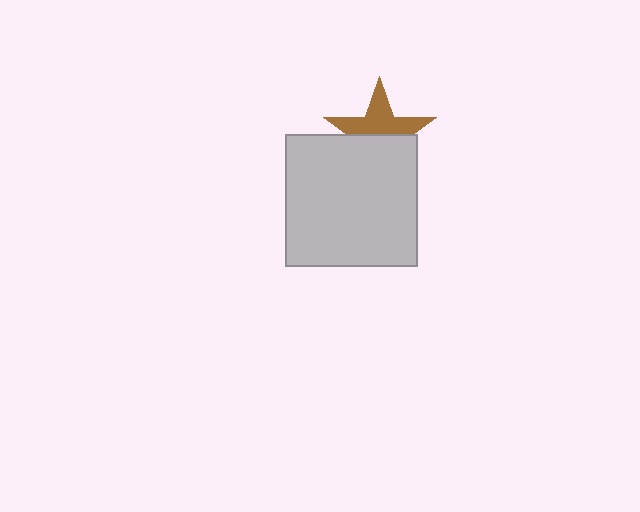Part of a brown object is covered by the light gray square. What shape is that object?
It is a star.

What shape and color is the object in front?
The object in front is a light gray square.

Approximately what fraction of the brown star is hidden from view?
Roughly 50% of the brown star is hidden behind the light gray square.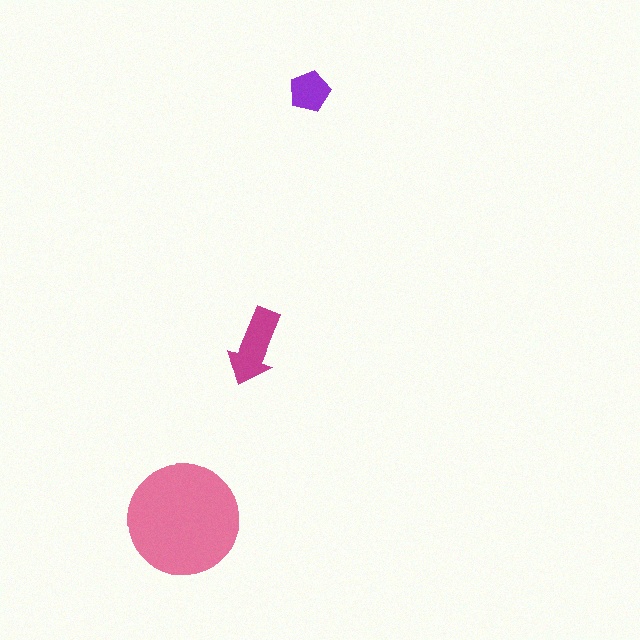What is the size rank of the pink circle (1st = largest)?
1st.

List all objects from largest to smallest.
The pink circle, the magenta arrow, the purple pentagon.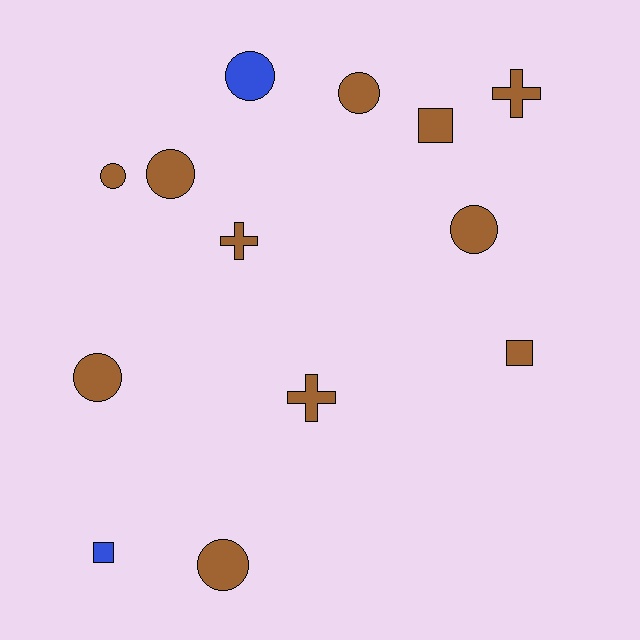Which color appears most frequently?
Brown, with 11 objects.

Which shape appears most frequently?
Circle, with 7 objects.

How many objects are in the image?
There are 13 objects.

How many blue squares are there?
There is 1 blue square.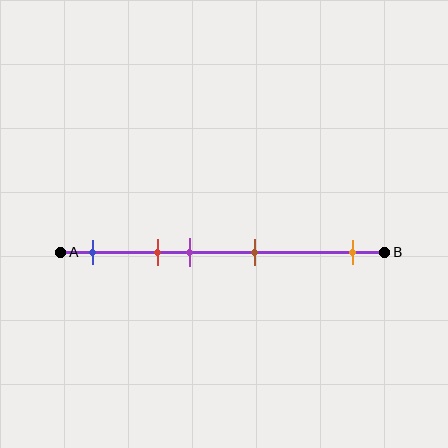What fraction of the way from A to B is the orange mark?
The orange mark is approximately 90% (0.9) of the way from A to B.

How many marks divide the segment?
There are 5 marks dividing the segment.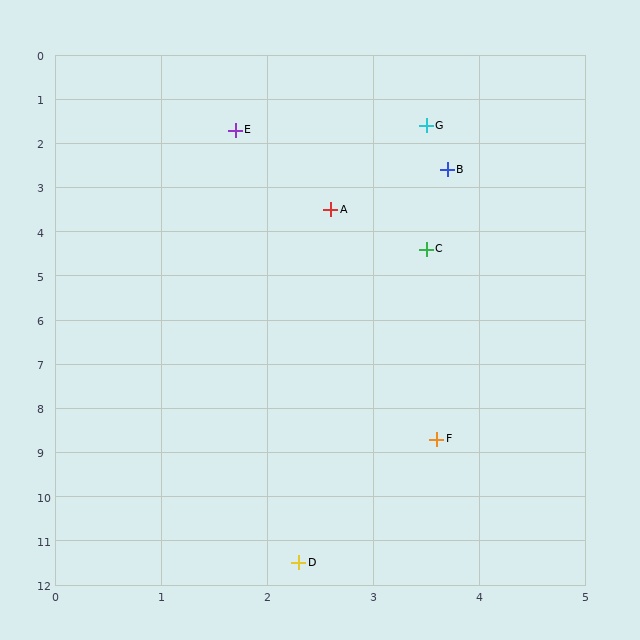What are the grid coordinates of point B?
Point B is at approximately (3.7, 2.6).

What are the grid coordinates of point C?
Point C is at approximately (3.5, 4.4).